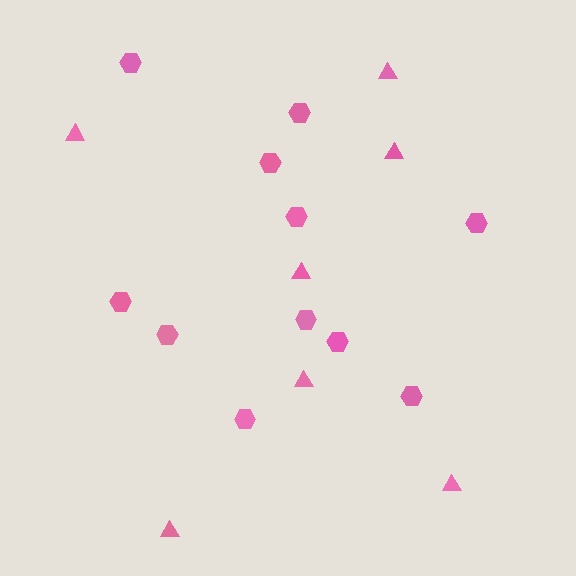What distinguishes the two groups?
There are 2 groups: one group of triangles (7) and one group of hexagons (11).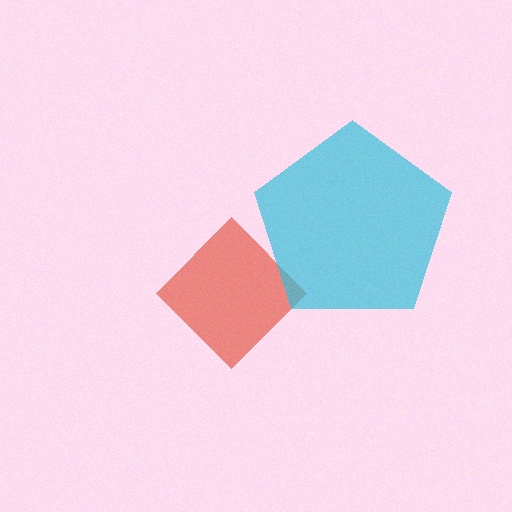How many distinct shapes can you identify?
There are 2 distinct shapes: a red diamond, a cyan pentagon.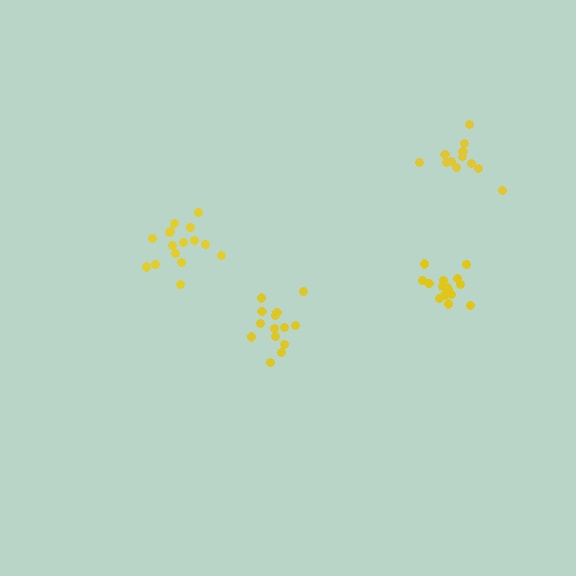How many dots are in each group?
Group 1: 16 dots, Group 2: 12 dots, Group 3: 14 dots, Group 4: 16 dots (58 total).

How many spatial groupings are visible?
There are 4 spatial groupings.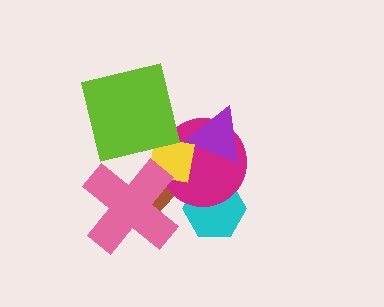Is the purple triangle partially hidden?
Yes, it is partially covered by another shape.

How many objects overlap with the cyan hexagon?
1 object overlaps with the cyan hexagon.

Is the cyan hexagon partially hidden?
Yes, it is partially covered by another shape.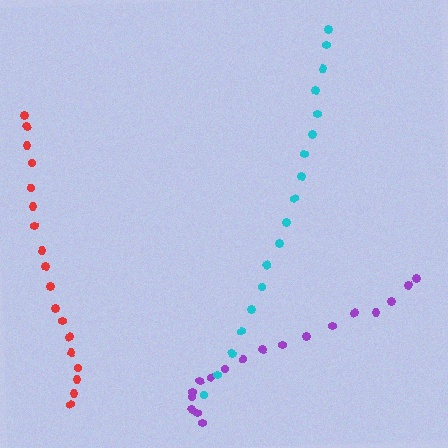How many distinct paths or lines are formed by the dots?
There are 3 distinct paths.